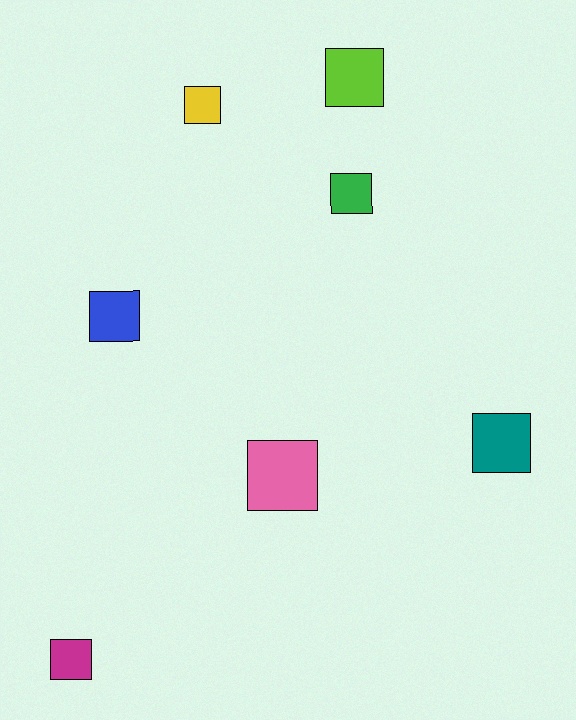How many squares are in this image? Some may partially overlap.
There are 7 squares.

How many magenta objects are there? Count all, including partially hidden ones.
There is 1 magenta object.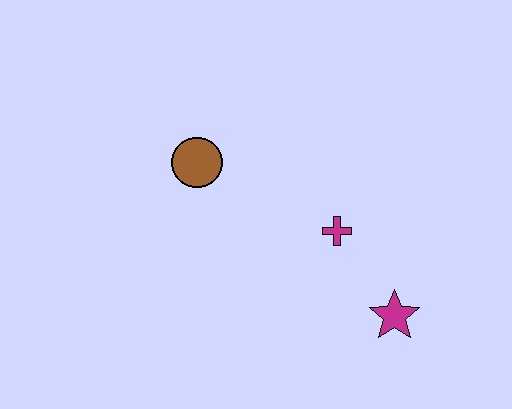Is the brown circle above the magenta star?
Yes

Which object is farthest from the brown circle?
The magenta star is farthest from the brown circle.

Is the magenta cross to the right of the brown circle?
Yes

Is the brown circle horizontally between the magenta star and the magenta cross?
No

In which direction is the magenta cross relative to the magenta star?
The magenta cross is above the magenta star.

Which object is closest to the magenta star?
The magenta cross is closest to the magenta star.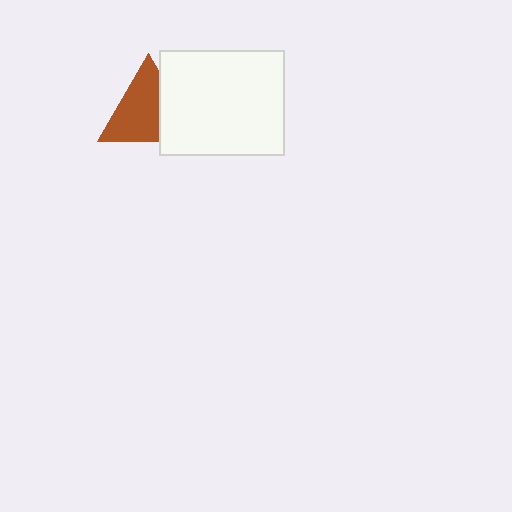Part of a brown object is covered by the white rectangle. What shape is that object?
It is a triangle.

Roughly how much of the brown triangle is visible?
Most of it is visible (roughly 69%).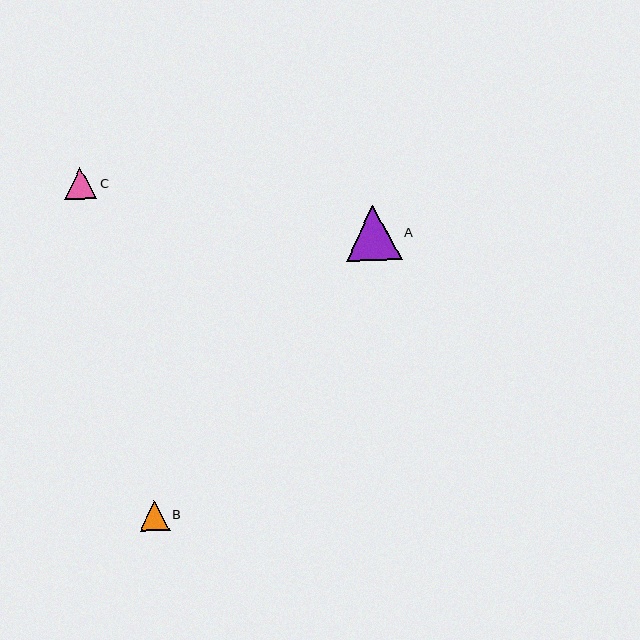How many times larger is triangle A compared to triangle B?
Triangle A is approximately 1.9 times the size of triangle B.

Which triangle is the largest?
Triangle A is the largest with a size of approximately 55 pixels.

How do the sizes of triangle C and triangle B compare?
Triangle C and triangle B are approximately the same size.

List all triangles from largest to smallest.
From largest to smallest: A, C, B.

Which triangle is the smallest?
Triangle B is the smallest with a size of approximately 29 pixels.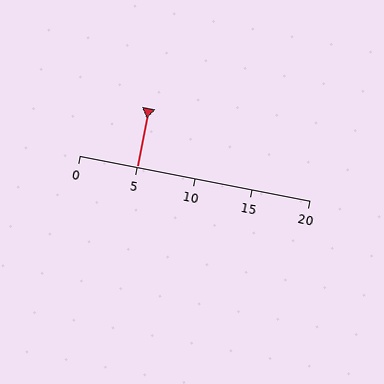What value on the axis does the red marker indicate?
The marker indicates approximately 5.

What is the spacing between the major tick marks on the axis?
The major ticks are spaced 5 apart.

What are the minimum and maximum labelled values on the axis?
The axis runs from 0 to 20.